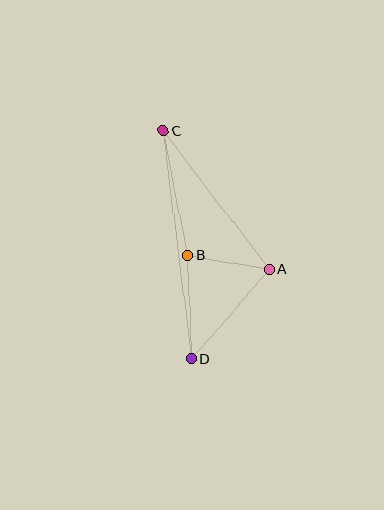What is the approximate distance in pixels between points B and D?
The distance between B and D is approximately 104 pixels.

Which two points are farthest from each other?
Points C and D are farthest from each other.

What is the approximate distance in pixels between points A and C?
The distance between A and C is approximately 174 pixels.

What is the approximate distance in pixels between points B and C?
The distance between B and C is approximately 127 pixels.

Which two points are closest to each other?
Points A and B are closest to each other.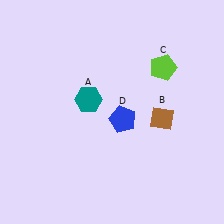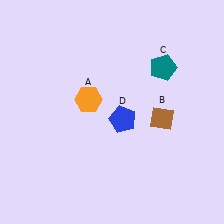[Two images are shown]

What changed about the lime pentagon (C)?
In Image 1, C is lime. In Image 2, it changed to teal.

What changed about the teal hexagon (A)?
In Image 1, A is teal. In Image 2, it changed to orange.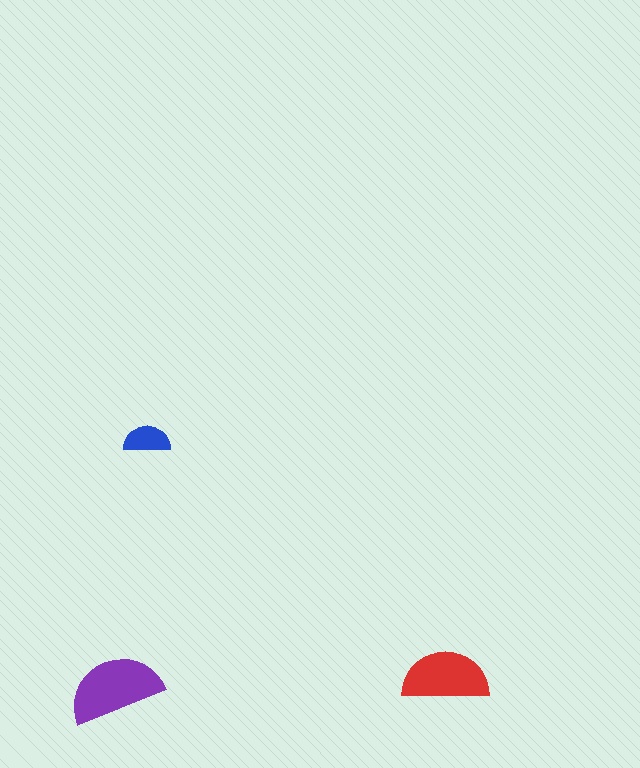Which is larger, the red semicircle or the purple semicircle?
The purple one.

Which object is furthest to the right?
The red semicircle is rightmost.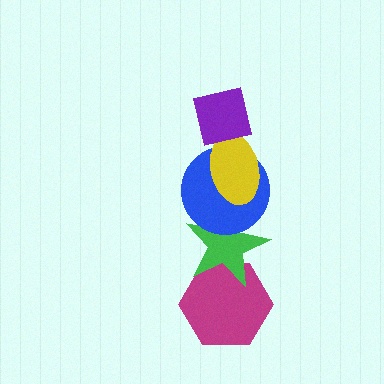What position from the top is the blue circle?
The blue circle is 3rd from the top.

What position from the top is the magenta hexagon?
The magenta hexagon is 5th from the top.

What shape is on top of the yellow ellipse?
The purple square is on top of the yellow ellipse.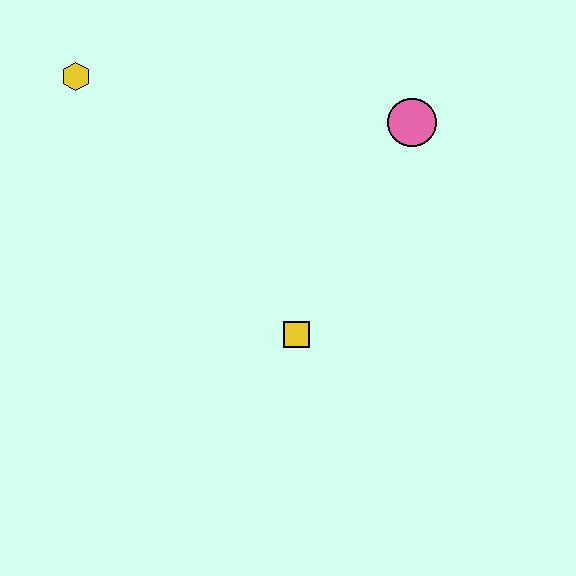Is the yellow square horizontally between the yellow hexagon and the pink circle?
Yes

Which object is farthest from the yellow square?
The yellow hexagon is farthest from the yellow square.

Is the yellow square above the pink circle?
No